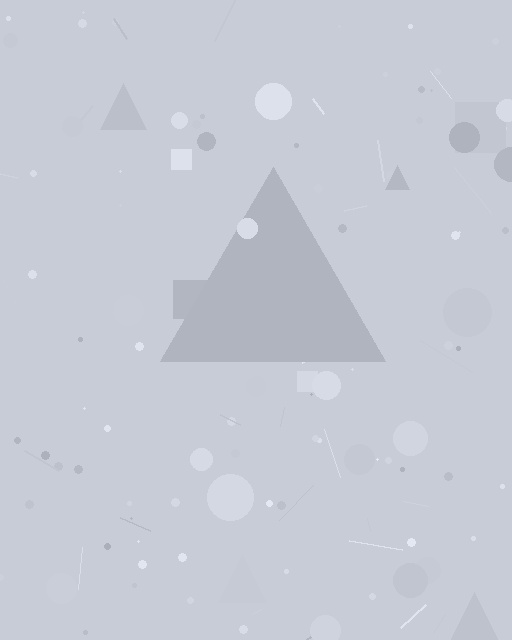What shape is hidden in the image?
A triangle is hidden in the image.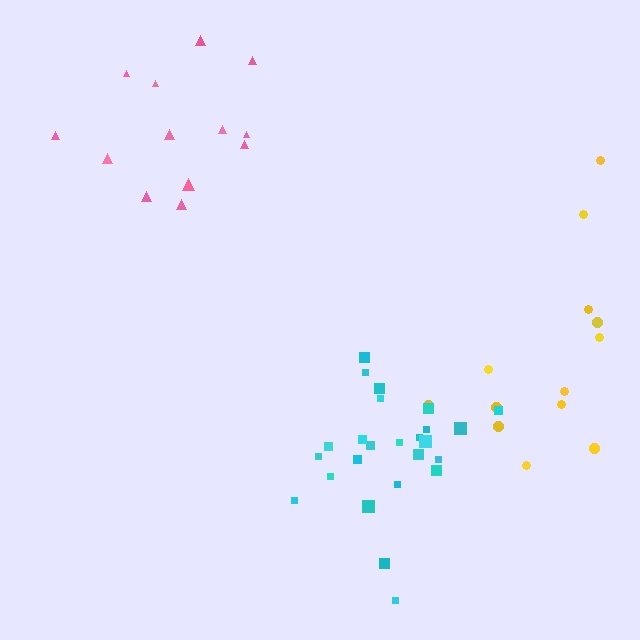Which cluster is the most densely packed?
Cyan.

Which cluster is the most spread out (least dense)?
Yellow.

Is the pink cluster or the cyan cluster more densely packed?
Cyan.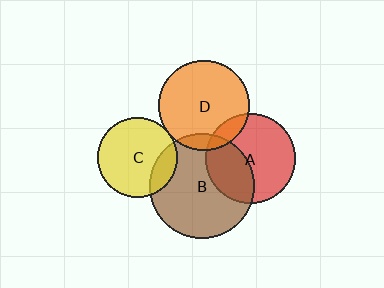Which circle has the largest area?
Circle B (brown).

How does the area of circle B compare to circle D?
Approximately 1.4 times.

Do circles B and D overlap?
Yes.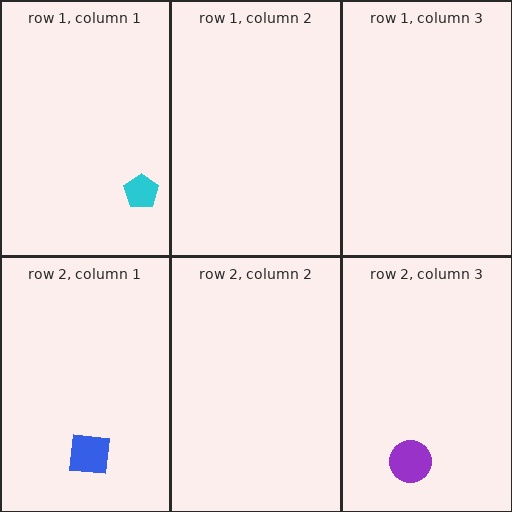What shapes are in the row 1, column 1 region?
The cyan pentagon.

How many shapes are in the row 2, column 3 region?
1.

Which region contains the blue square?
The row 2, column 1 region.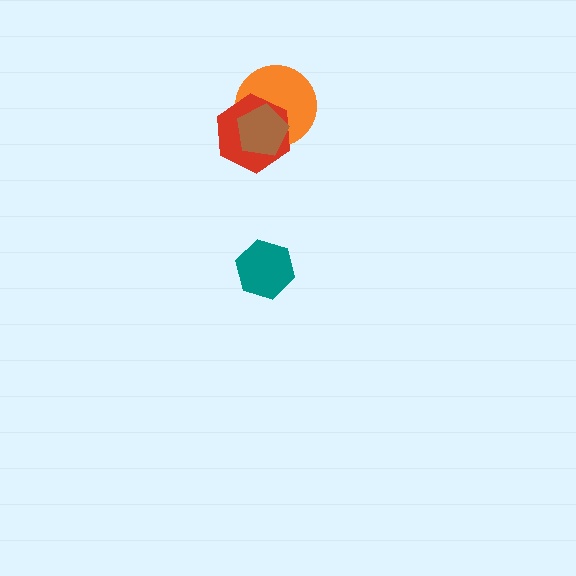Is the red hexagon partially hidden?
Yes, it is partially covered by another shape.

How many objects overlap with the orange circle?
2 objects overlap with the orange circle.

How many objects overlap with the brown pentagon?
2 objects overlap with the brown pentagon.